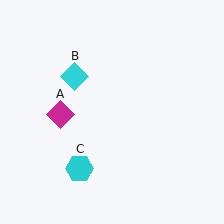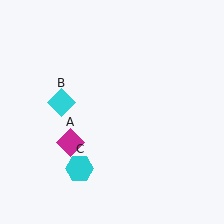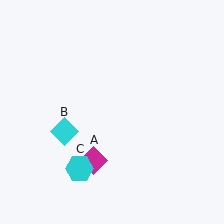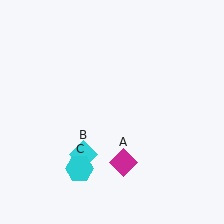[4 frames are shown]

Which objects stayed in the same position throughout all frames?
Cyan hexagon (object C) remained stationary.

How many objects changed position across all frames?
2 objects changed position: magenta diamond (object A), cyan diamond (object B).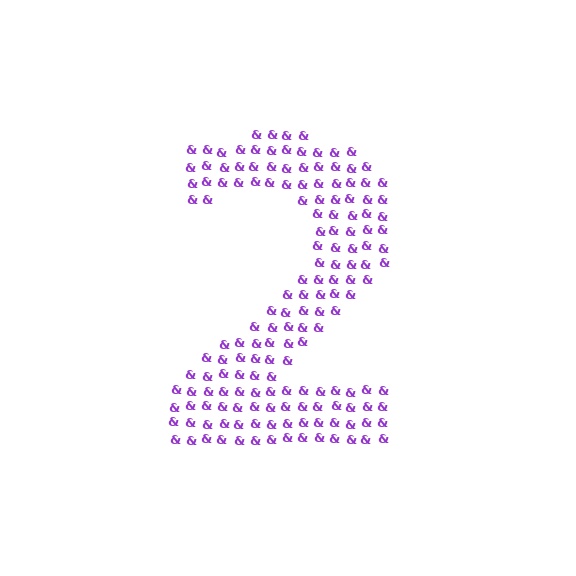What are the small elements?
The small elements are ampersands.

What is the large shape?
The large shape is the digit 2.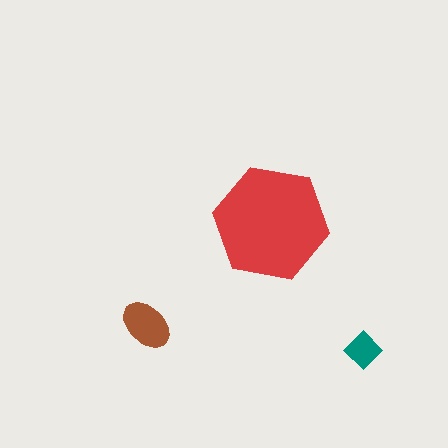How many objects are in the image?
There are 3 objects in the image.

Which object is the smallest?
The teal diamond.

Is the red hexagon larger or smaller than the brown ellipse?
Larger.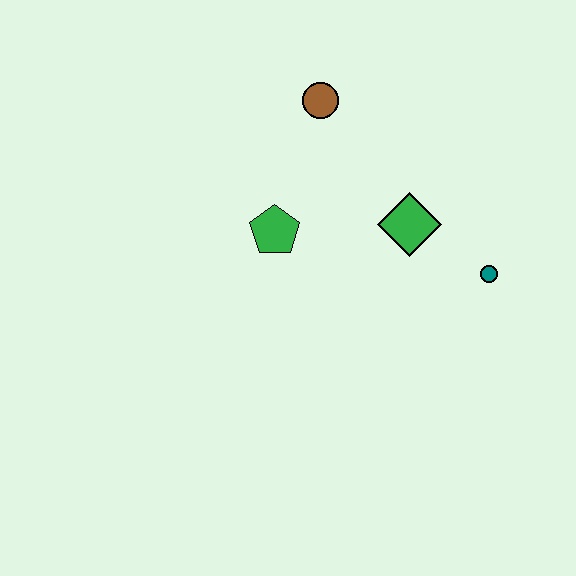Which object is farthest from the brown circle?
The teal circle is farthest from the brown circle.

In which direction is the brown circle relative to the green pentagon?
The brown circle is above the green pentagon.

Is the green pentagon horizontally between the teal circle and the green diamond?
No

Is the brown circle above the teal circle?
Yes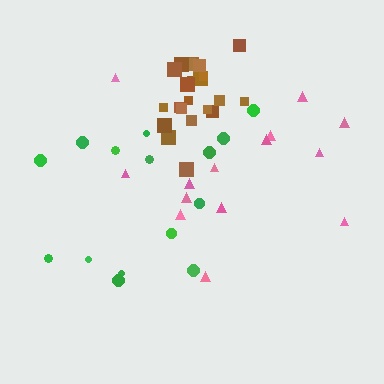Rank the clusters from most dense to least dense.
brown, pink, green.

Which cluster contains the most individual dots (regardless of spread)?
Brown (22).